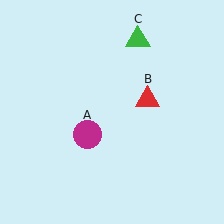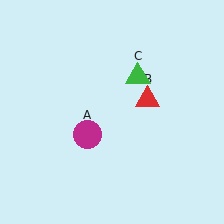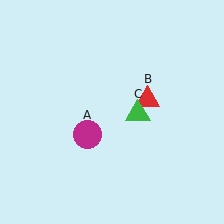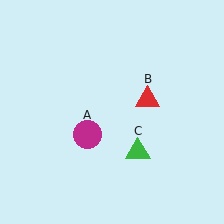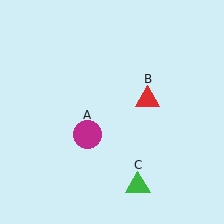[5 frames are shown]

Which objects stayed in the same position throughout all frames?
Magenta circle (object A) and red triangle (object B) remained stationary.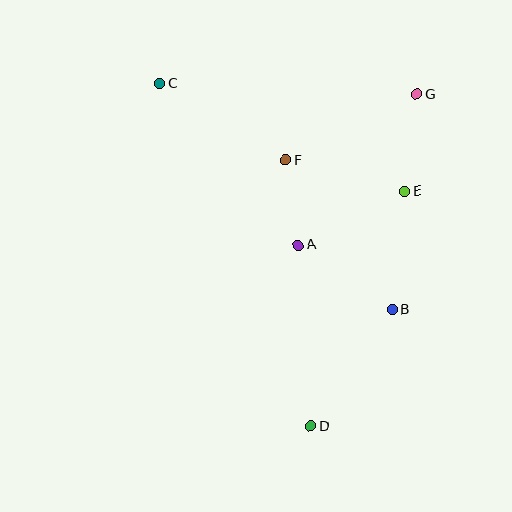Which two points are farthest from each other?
Points C and D are farthest from each other.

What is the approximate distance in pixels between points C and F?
The distance between C and F is approximately 148 pixels.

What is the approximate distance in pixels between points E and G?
The distance between E and G is approximately 98 pixels.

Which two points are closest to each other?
Points A and F are closest to each other.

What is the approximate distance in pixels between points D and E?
The distance between D and E is approximately 253 pixels.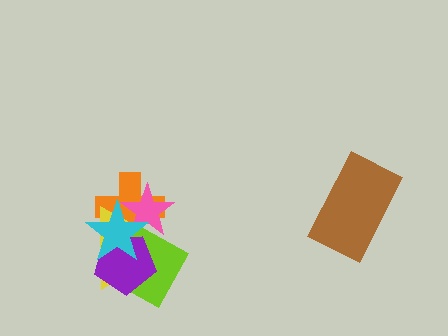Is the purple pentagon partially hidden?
Yes, it is partially covered by another shape.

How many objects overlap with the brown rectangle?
0 objects overlap with the brown rectangle.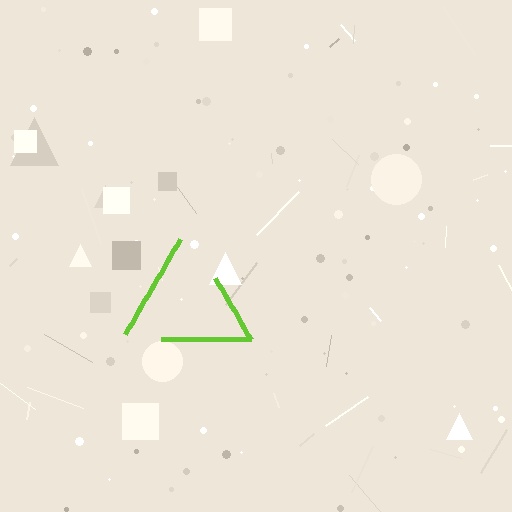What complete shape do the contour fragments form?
The contour fragments form a triangle.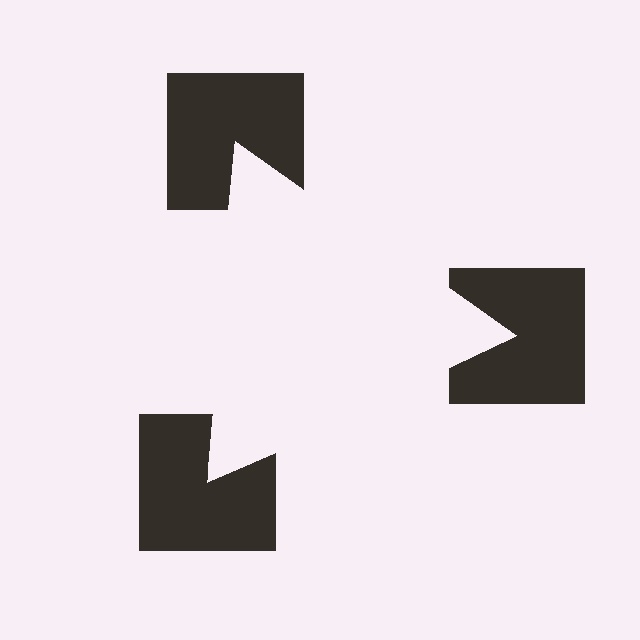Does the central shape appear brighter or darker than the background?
It typically appears slightly brighter than the background, even though no actual brightness change is drawn.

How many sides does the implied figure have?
3 sides.